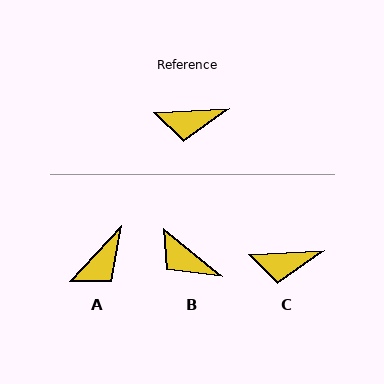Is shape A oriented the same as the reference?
No, it is off by about 45 degrees.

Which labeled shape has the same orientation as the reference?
C.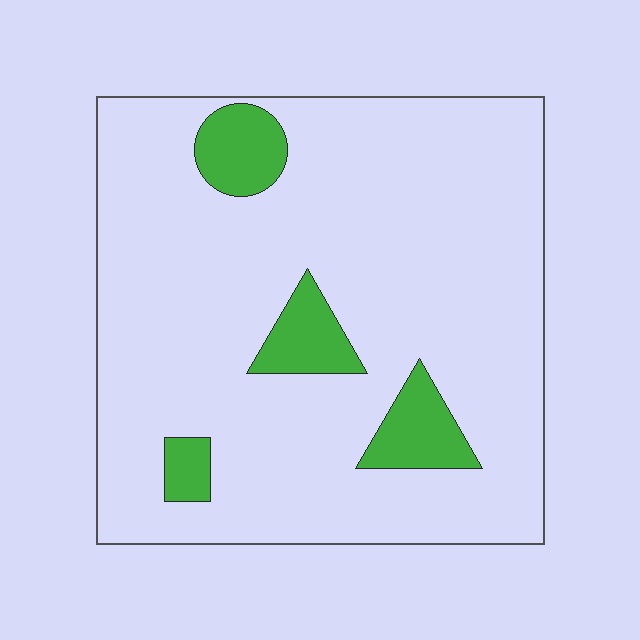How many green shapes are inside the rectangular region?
4.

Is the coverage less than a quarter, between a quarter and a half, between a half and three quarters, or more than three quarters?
Less than a quarter.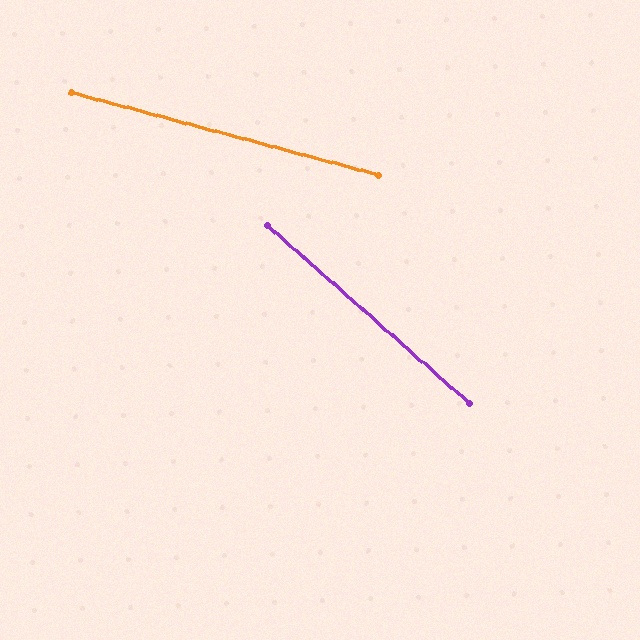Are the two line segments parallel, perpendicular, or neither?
Neither parallel nor perpendicular — they differ by about 26°.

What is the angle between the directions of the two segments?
Approximately 26 degrees.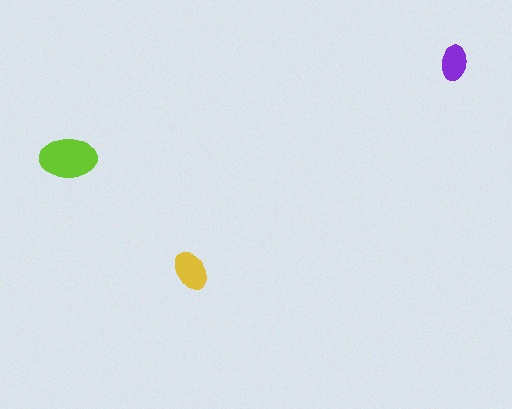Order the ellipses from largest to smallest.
the lime one, the yellow one, the purple one.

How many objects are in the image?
There are 3 objects in the image.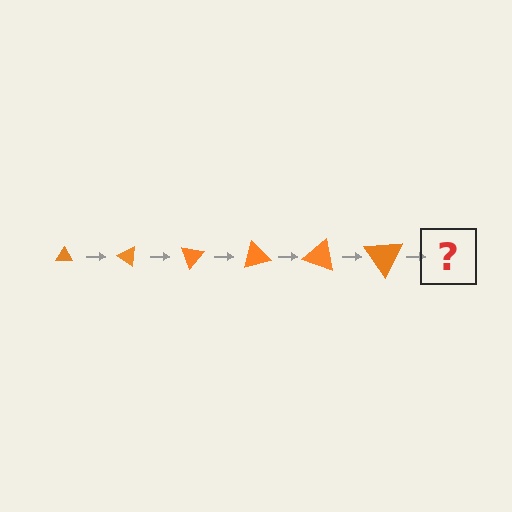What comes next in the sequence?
The next element should be a triangle, larger than the previous one and rotated 210 degrees from the start.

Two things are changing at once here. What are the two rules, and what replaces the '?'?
The two rules are that the triangle grows larger each step and it rotates 35 degrees each step. The '?' should be a triangle, larger than the previous one and rotated 210 degrees from the start.